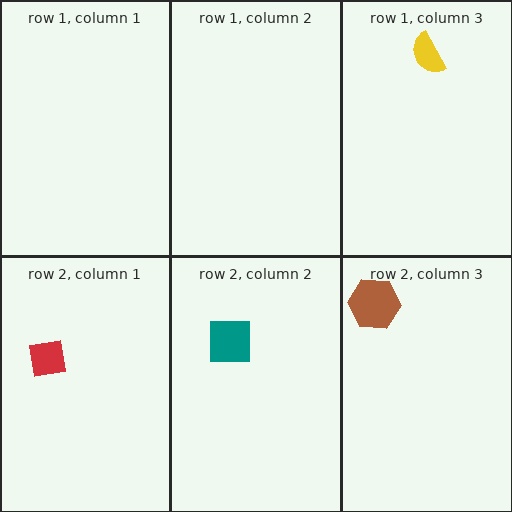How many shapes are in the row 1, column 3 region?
1.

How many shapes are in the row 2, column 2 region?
1.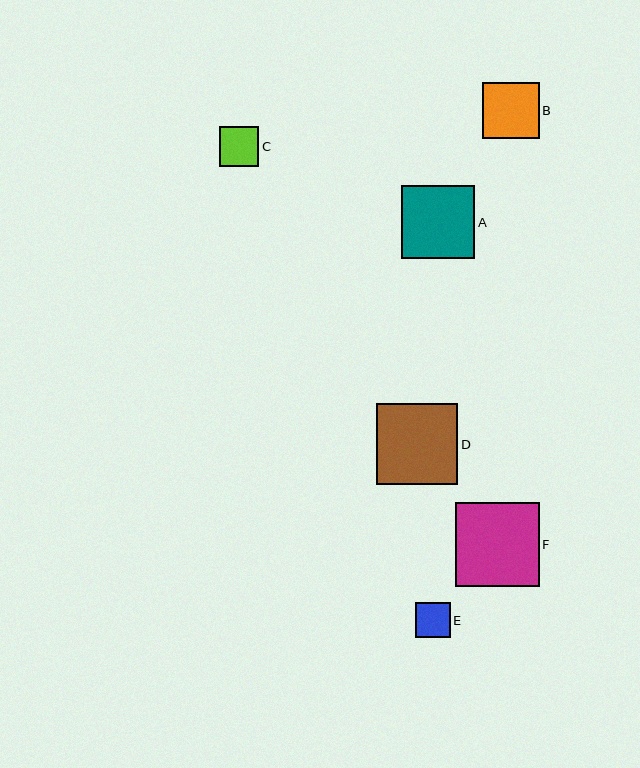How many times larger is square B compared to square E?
Square B is approximately 1.6 times the size of square E.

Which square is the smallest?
Square E is the smallest with a size of approximately 35 pixels.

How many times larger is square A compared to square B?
Square A is approximately 1.3 times the size of square B.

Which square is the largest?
Square F is the largest with a size of approximately 84 pixels.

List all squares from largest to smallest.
From largest to smallest: F, D, A, B, C, E.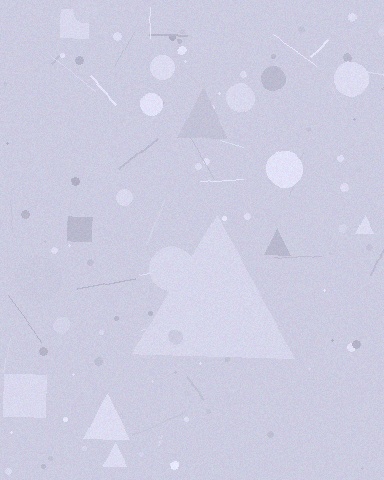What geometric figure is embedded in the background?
A triangle is embedded in the background.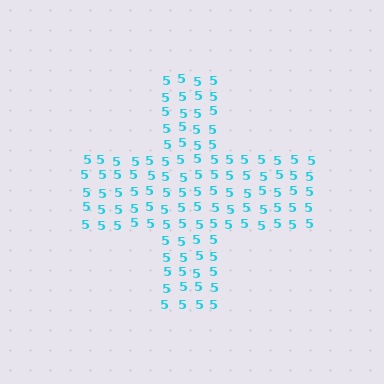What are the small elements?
The small elements are digit 5's.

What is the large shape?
The large shape is a cross.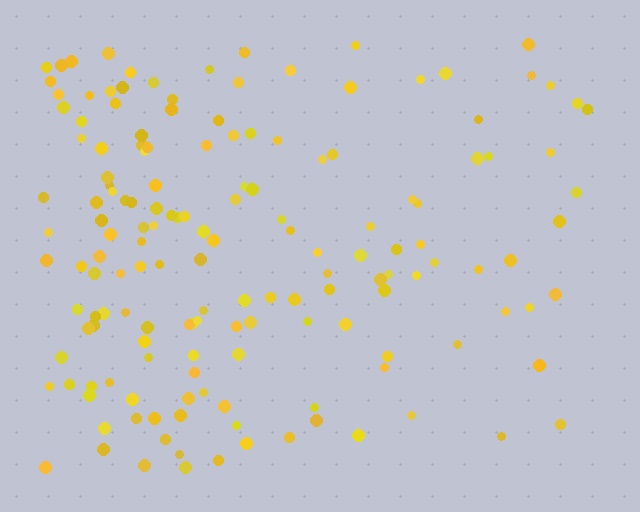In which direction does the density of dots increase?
From right to left, with the left side densest.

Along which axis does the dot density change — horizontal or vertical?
Horizontal.